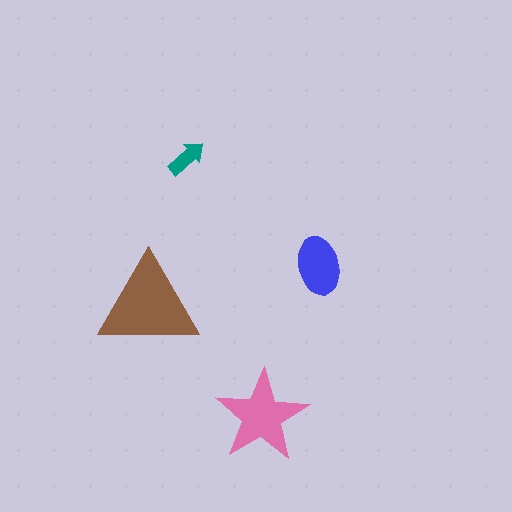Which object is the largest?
The brown triangle.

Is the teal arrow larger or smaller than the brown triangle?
Smaller.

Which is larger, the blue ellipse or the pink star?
The pink star.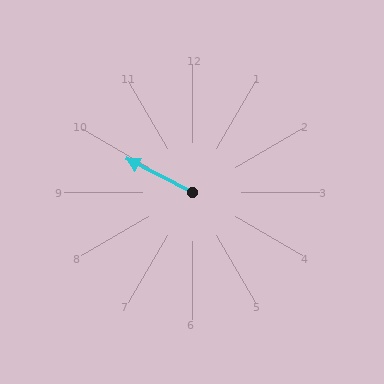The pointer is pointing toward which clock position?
Roughly 10 o'clock.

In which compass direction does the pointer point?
Northwest.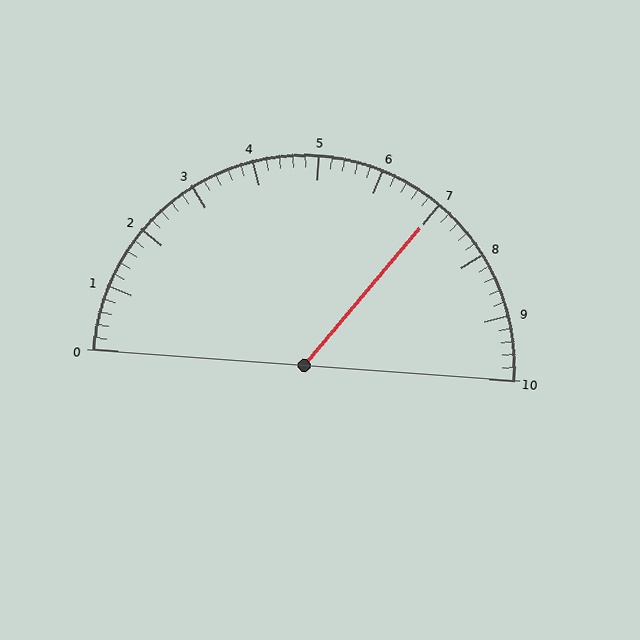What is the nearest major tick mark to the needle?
The nearest major tick mark is 7.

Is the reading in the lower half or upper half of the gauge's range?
The reading is in the upper half of the range (0 to 10).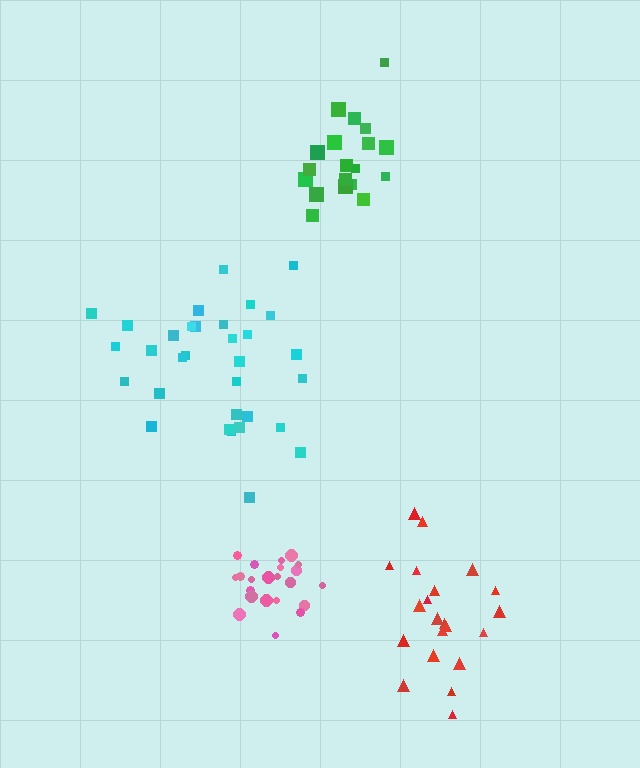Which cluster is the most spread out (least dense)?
Cyan.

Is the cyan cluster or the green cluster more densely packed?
Green.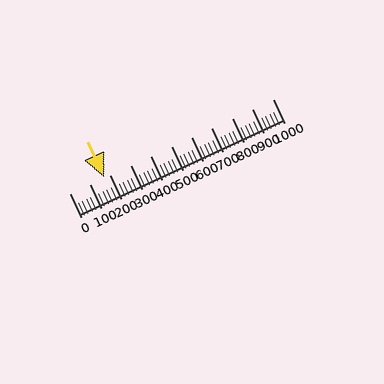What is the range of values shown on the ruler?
The ruler shows values from 0 to 1000.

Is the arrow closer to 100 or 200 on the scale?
The arrow is closer to 200.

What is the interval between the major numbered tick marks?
The major tick marks are spaced 100 units apart.